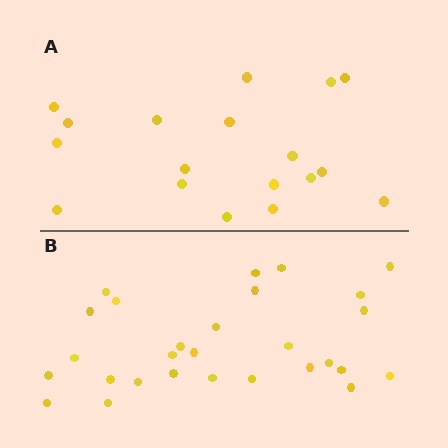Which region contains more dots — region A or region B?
Region B (the bottom region) has more dots.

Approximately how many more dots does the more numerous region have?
Region B has roughly 10 or so more dots than region A.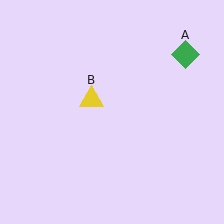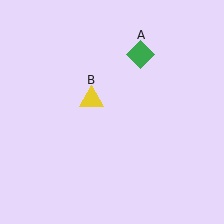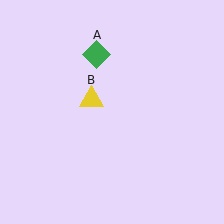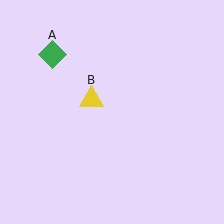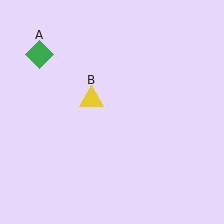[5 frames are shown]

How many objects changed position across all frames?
1 object changed position: green diamond (object A).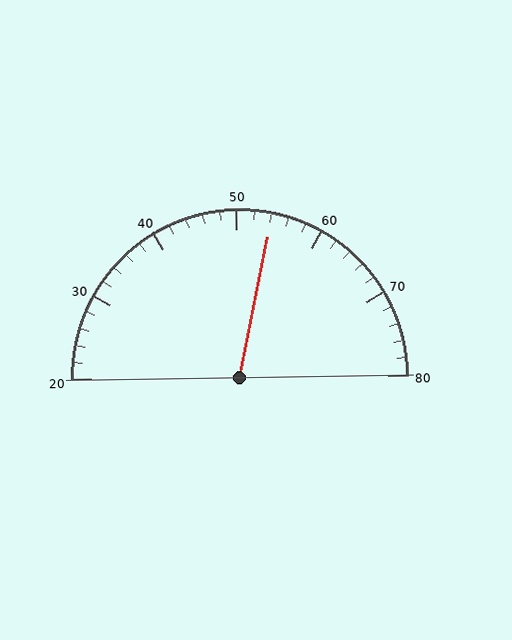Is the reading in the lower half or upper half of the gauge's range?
The reading is in the upper half of the range (20 to 80).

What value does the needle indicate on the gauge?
The needle indicates approximately 54.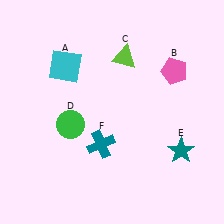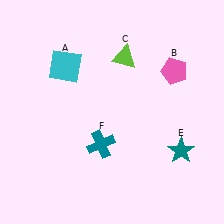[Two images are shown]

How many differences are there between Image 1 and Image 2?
There is 1 difference between the two images.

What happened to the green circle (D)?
The green circle (D) was removed in Image 2. It was in the bottom-left area of Image 1.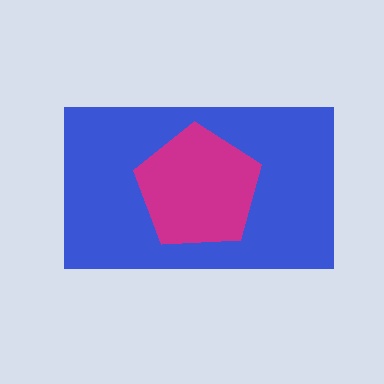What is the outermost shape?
The blue rectangle.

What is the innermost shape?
The magenta pentagon.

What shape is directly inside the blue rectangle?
The magenta pentagon.